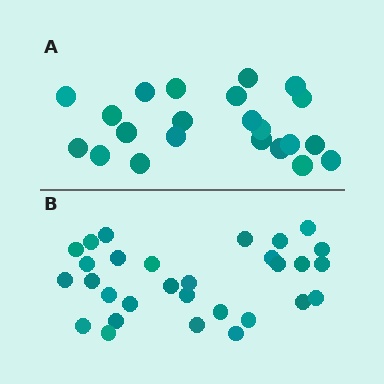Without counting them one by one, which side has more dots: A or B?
Region B (the bottom region) has more dots.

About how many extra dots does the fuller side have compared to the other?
Region B has roughly 8 or so more dots than region A.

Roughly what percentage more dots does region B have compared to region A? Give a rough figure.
About 35% more.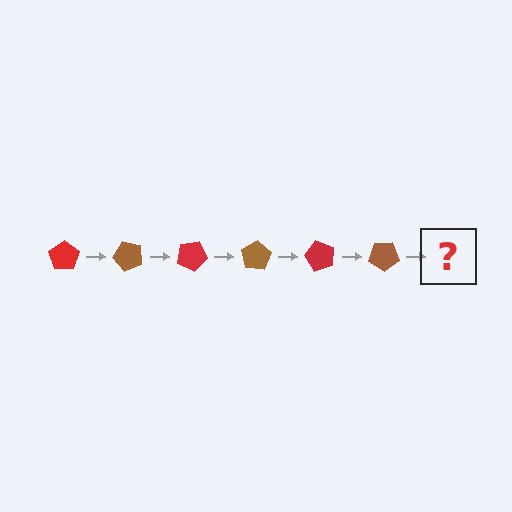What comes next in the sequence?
The next element should be a red pentagon, rotated 300 degrees from the start.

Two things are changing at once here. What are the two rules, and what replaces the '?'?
The two rules are that it rotates 50 degrees each step and the color cycles through red and brown. The '?' should be a red pentagon, rotated 300 degrees from the start.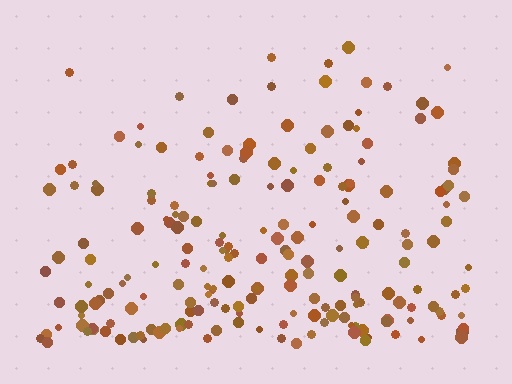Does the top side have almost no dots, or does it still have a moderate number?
Still a moderate number, just noticeably fewer than the bottom.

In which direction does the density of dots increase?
From top to bottom, with the bottom side densest.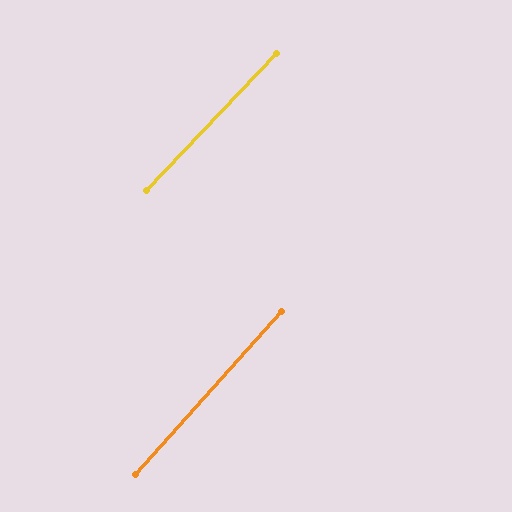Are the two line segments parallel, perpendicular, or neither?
Parallel — their directions differ by only 1.7°.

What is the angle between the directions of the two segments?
Approximately 2 degrees.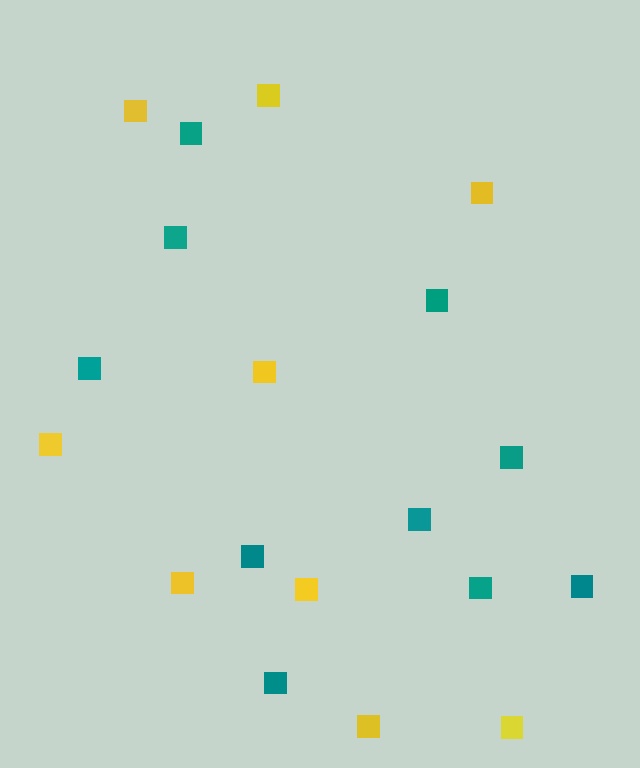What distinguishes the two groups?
There are 2 groups: one group of teal squares (10) and one group of yellow squares (9).